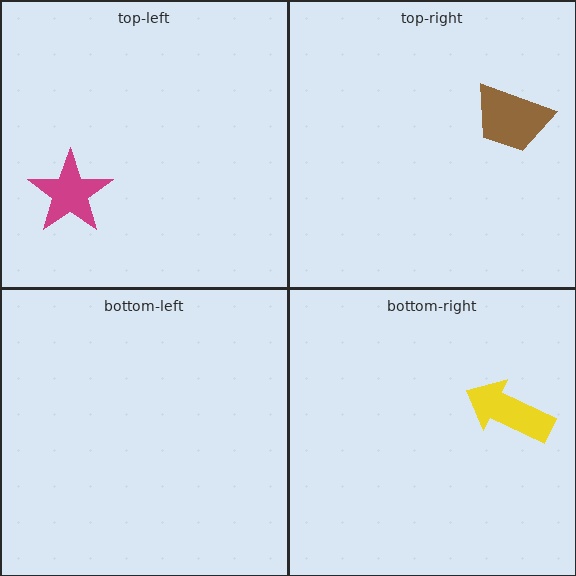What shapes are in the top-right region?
The brown trapezoid.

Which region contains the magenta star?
The top-left region.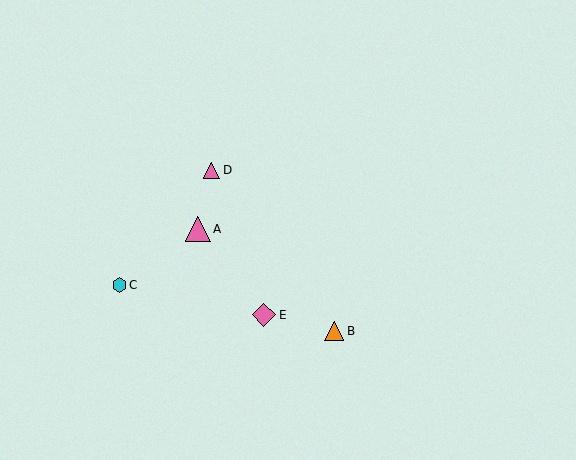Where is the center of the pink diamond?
The center of the pink diamond is at (264, 315).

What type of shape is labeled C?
Shape C is a cyan hexagon.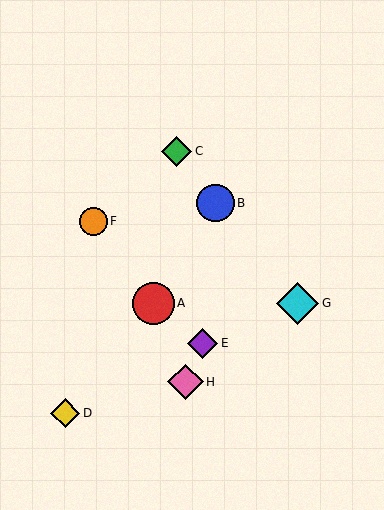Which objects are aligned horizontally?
Objects A, G are aligned horizontally.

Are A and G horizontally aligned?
Yes, both are at y≈304.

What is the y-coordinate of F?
Object F is at y≈221.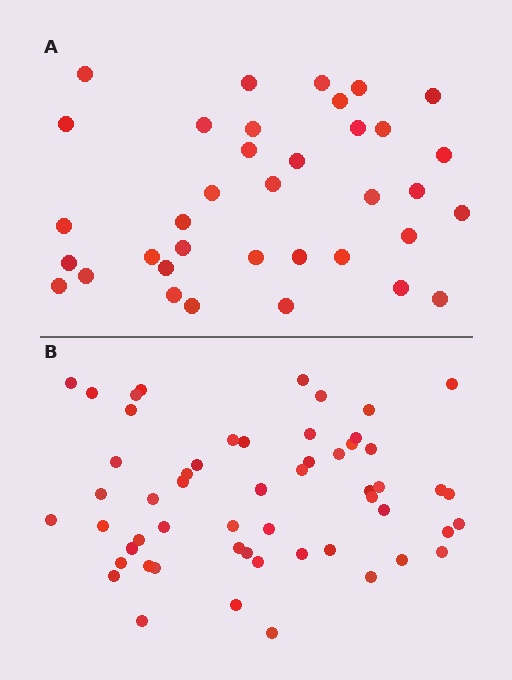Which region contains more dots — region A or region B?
Region B (the bottom region) has more dots.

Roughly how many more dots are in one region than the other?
Region B has approximately 20 more dots than region A.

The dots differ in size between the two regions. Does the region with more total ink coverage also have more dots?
No. Region A has more total ink coverage because its dots are larger, but region B actually contains more individual dots. Total area can be misleading — the number of items is what matters here.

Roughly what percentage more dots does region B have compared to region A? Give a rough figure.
About 55% more.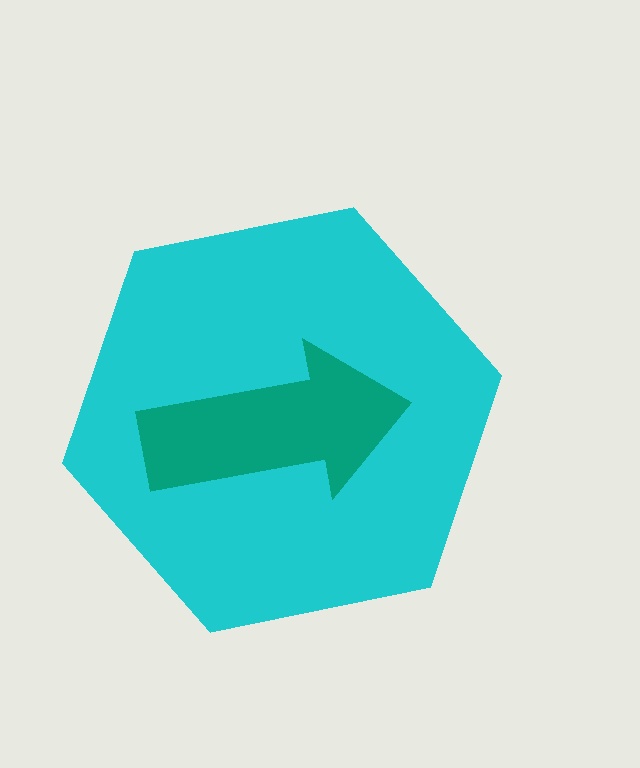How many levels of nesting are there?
2.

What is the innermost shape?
The teal arrow.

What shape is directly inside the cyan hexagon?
The teal arrow.